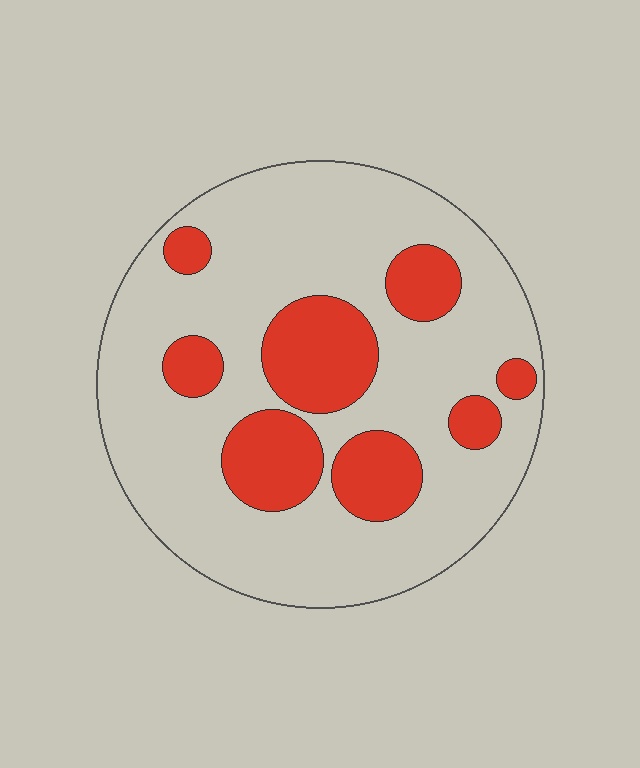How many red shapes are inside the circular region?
8.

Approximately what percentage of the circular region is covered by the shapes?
Approximately 25%.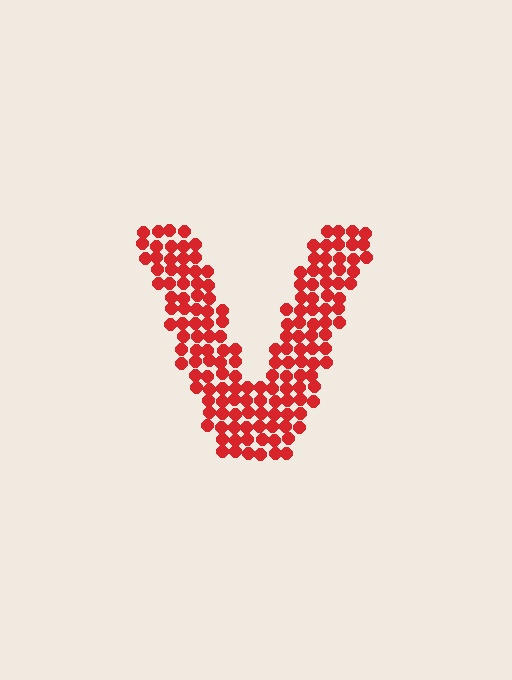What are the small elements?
The small elements are circles.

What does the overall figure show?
The overall figure shows the letter V.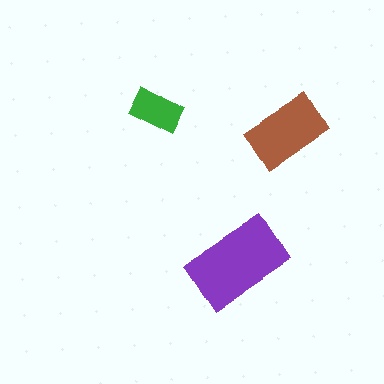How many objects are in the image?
There are 3 objects in the image.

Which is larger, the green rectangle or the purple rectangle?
The purple one.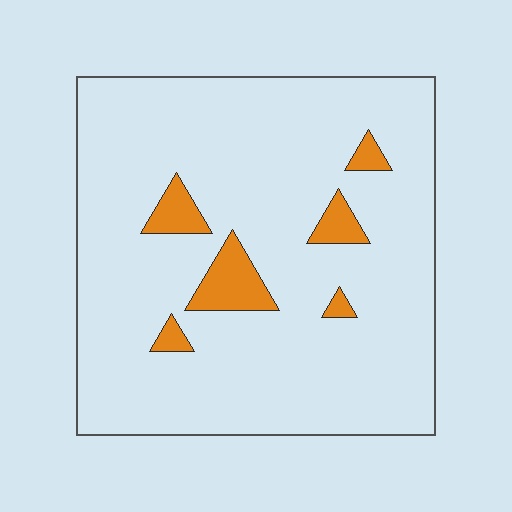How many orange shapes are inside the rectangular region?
6.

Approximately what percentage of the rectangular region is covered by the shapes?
Approximately 10%.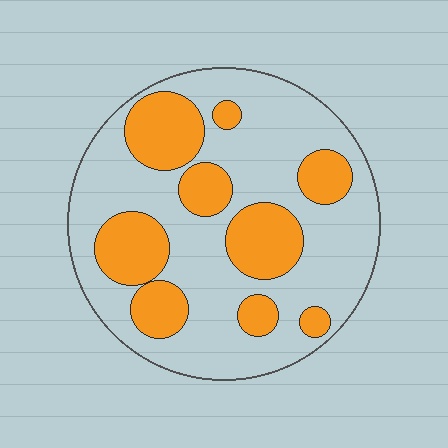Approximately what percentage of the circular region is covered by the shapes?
Approximately 30%.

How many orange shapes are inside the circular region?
9.